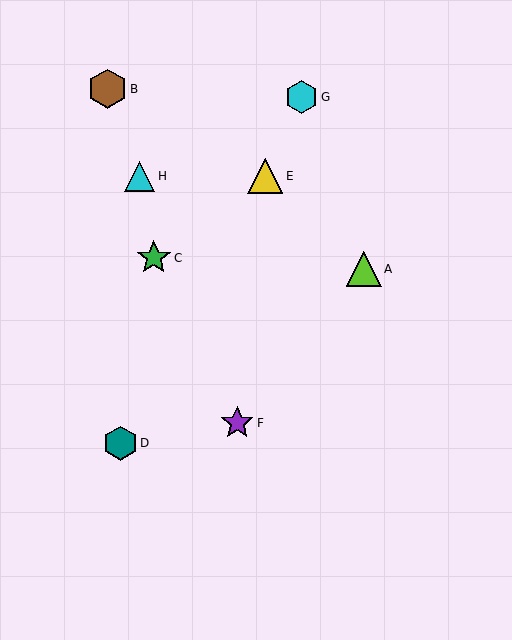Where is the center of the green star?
The center of the green star is at (154, 258).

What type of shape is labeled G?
Shape G is a cyan hexagon.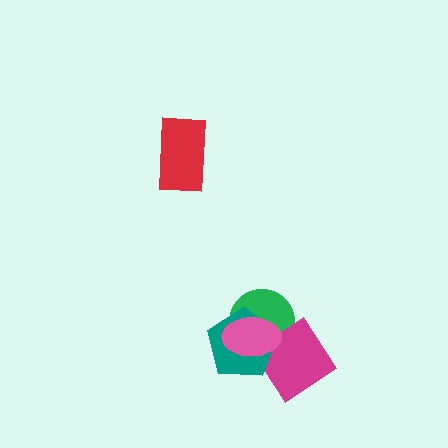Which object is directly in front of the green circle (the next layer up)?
The magenta diamond is directly in front of the green circle.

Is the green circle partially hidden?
Yes, it is partially covered by another shape.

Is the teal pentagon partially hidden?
Yes, it is partially covered by another shape.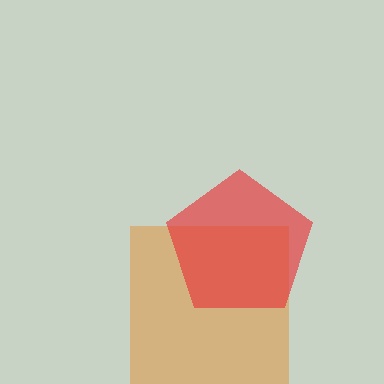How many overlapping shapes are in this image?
There are 2 overlapping shapes in the image.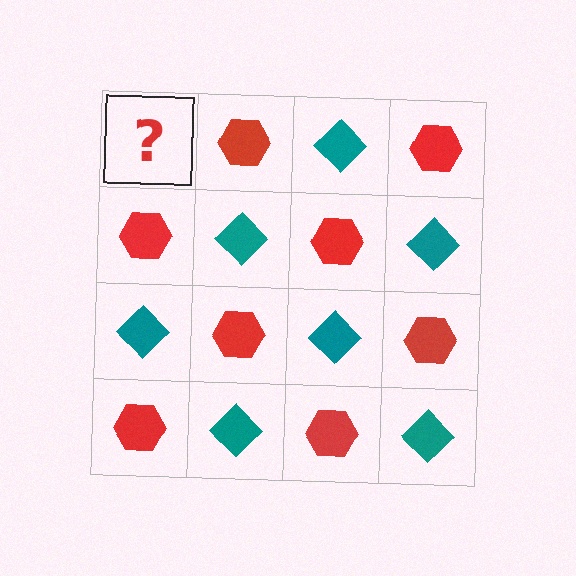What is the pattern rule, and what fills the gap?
The rule is that it alternates teal diamond and red hexagon in a checkerboard pattern. The gap should be filled with a teal diamond.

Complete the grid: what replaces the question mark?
The question mark should be replaced with a teal diamond.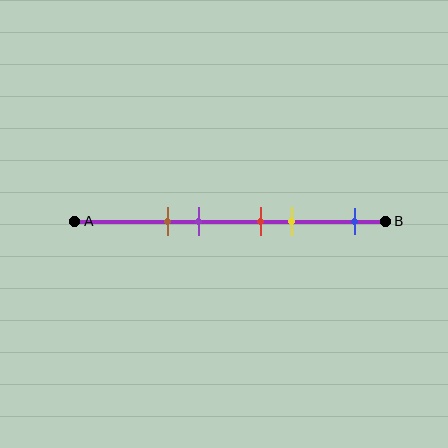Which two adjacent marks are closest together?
The red and yellow marks are the closest adjacent pair.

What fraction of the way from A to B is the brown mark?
The brown mark is approximately 30% (0.3) of the way from A to B.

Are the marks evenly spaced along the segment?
No, the marks are not evenly spaced.